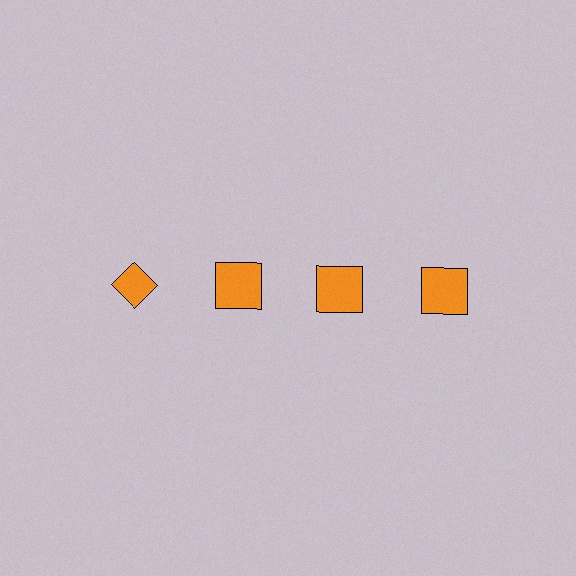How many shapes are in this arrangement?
There are 4 shapes arranged in a grid pattern.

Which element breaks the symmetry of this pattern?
The orange diamond in the top row, leftmost column breaks the symmetry. All other shapes are orange squares.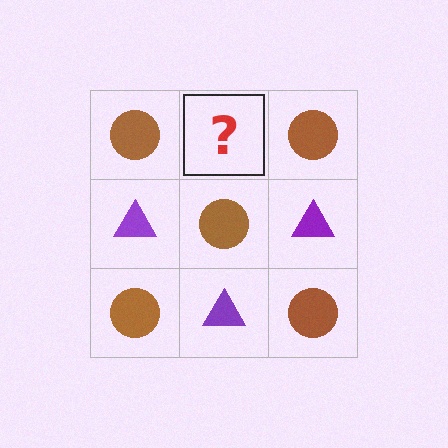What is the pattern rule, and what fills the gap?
The rule is that it alternates brown circle and purple triangle in a checkerboard pattern. The gap should be filled with a purple triangle.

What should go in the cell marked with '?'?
The missing cell should contain a purple triangle.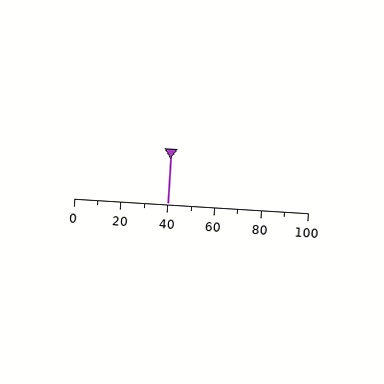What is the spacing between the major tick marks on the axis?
The major ticks are spaced 20 apart.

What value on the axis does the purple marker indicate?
The marker indicates approximately 40.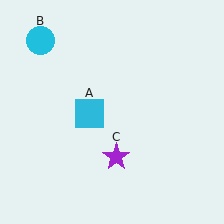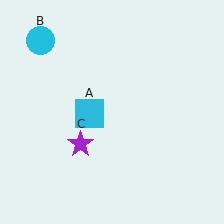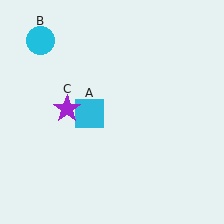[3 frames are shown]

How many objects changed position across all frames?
1 object changed position: purple star (object C).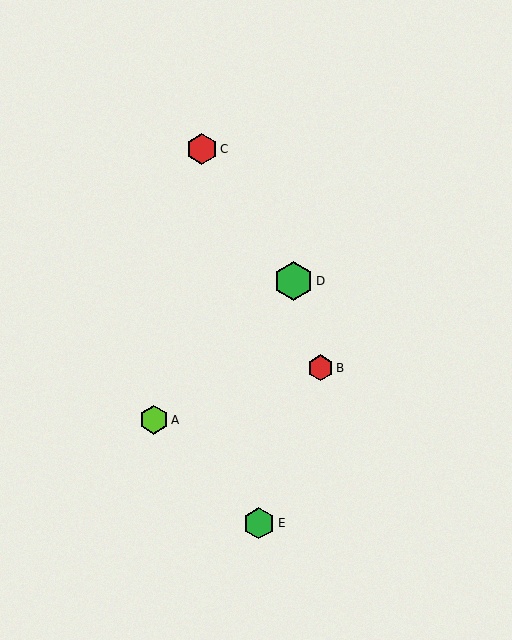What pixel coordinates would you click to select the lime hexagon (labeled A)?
Click at (154, 420) to select the lime hexagon A.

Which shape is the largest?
The green hexagon (labeled D) is the largest.